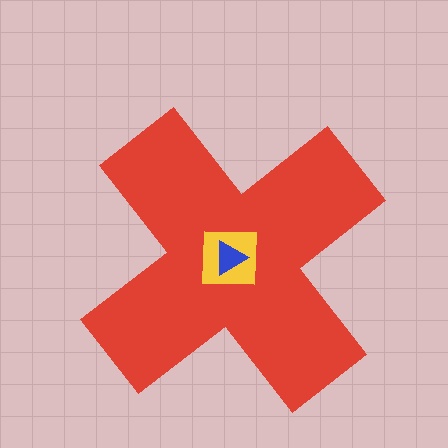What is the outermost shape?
The red cross.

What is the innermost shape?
The blue triangle.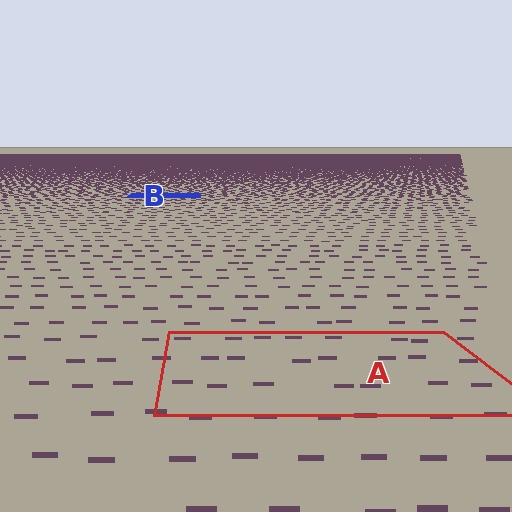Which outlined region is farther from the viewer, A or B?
Region B is farther from the viewer — the texture elements inside it appear smaller and more densely packed.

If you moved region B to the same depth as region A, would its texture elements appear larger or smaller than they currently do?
They would appear larger. At a closer depth, the same texture elements are projected at a bigger on-screen size.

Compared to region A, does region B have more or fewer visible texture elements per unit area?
Region B has more texture elements per unit area — they are packed more densely because it is farther away.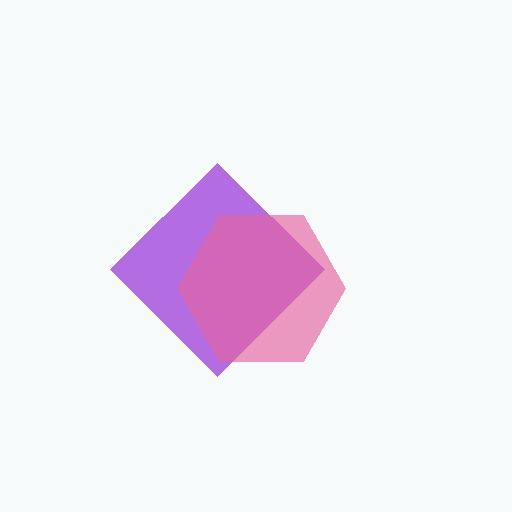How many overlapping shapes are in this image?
There are 2 overlapping shapes in the image.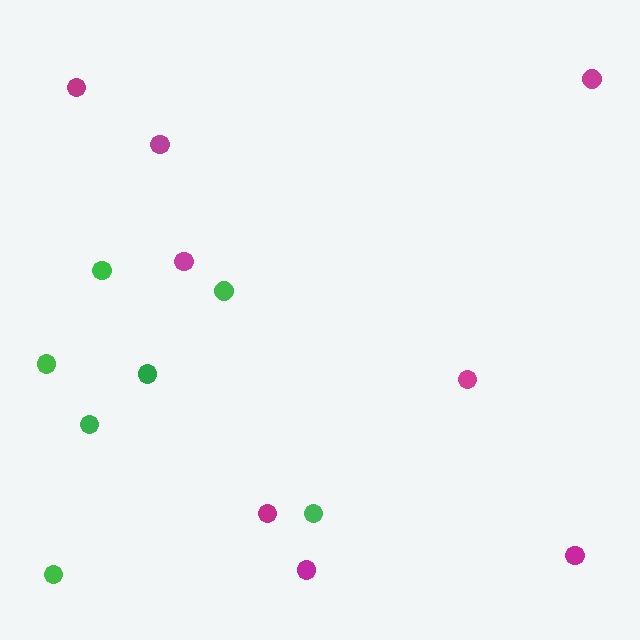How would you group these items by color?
There are 2 groups: one group of magenta circles (8) and one group of green circles (7).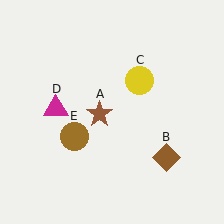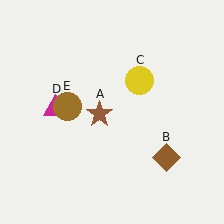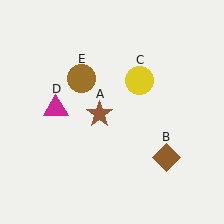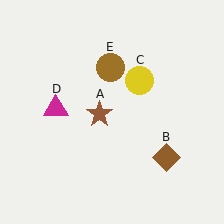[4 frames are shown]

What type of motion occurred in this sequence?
The brown circle (object E) rotated clockwise around the center of the scene.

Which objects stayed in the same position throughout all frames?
Brown star (object A) and brown diamond (object B) and yellow circle (object C) and magenta triangle (object D) remained stationary.